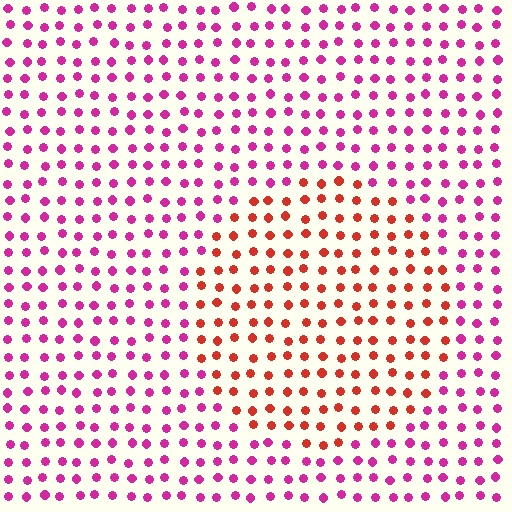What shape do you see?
I see a circle.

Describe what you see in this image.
The image is filled with small magenta elements in a uniform arrangement. A circle-shaped region is visible where the elements are tinted to a slightly different hue, forming a subtle color boundary.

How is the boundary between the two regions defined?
The boundary is defined purely by a slight shift in hue (about 45 degrees). Spacing, size, and orientation are identical on both sides.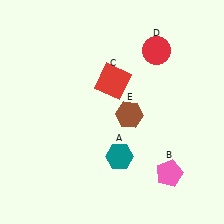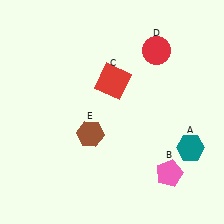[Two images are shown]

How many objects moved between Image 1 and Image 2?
2 objects moved between the two images.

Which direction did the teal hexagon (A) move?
The teal hexagon (A) moved right.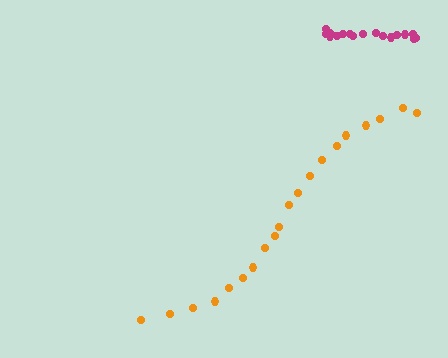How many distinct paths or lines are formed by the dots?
There are 2 distinct paths.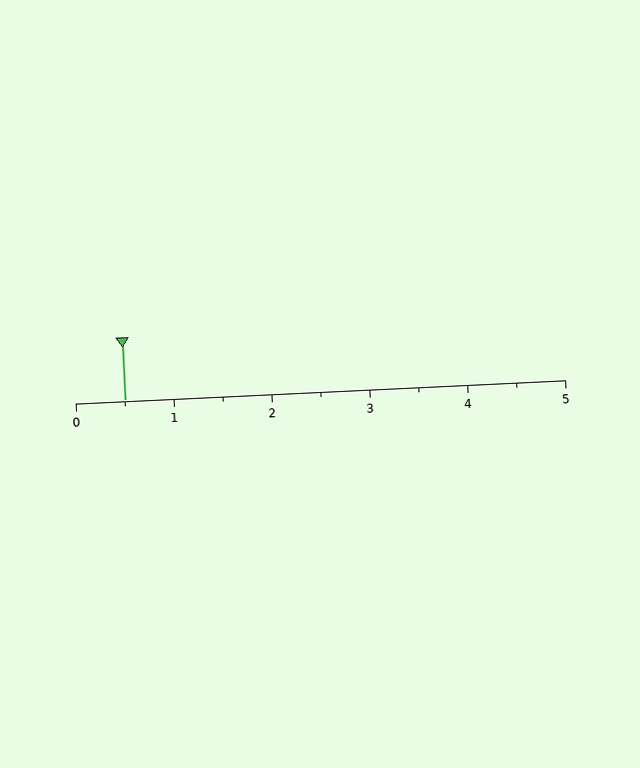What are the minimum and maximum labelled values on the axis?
The axis runs from 0 to 5.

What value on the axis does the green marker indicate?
The marker indicates approximately 0.5.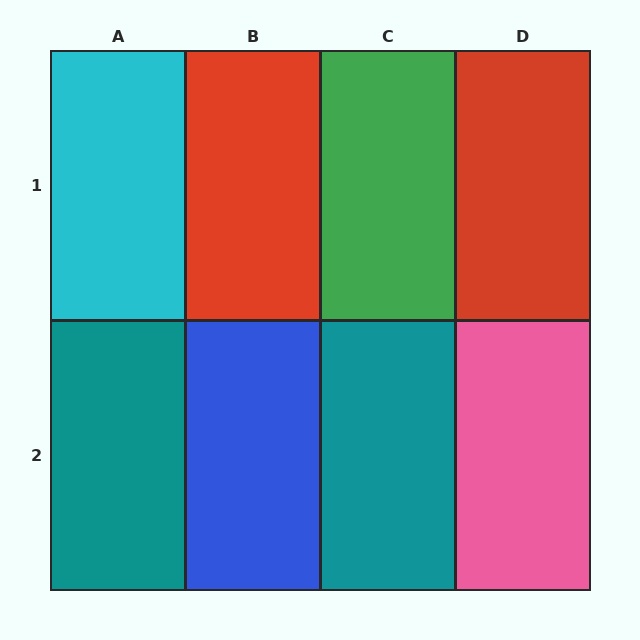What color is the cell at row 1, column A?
Cyan.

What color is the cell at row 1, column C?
Green.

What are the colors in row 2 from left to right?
Teal, blue, teal, pink.